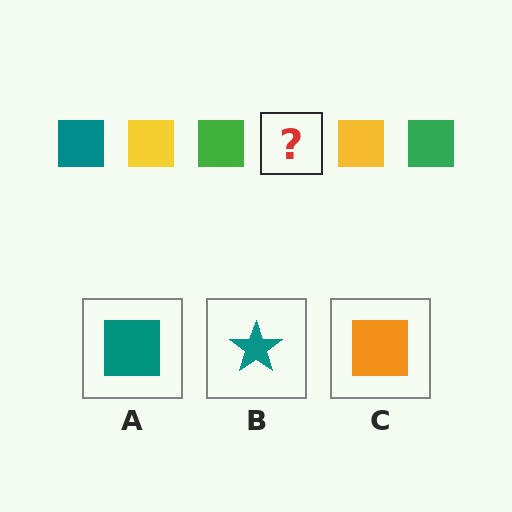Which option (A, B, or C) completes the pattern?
A.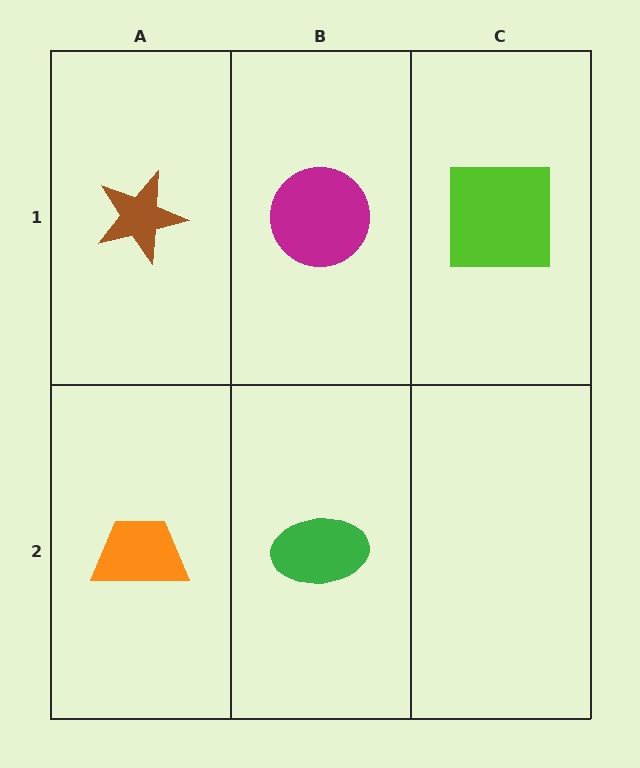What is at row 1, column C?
A lime square.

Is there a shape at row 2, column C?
No, that cell is empty.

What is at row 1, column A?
A brown star.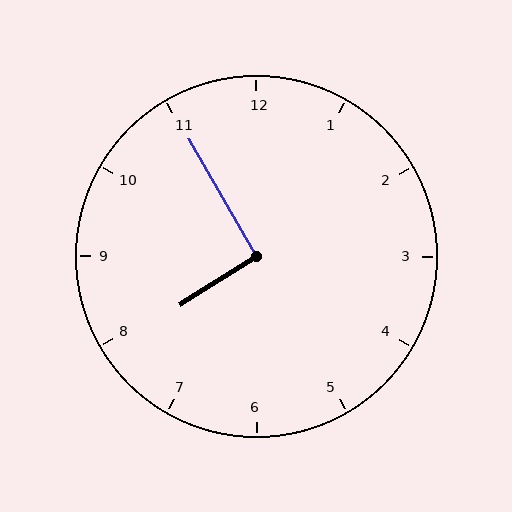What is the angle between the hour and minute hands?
Approximately 92 degrees.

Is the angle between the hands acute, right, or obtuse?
It is right.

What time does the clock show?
7:55.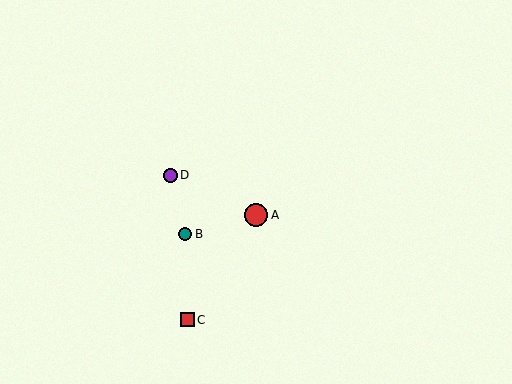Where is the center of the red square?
The center of the red square is at (188, 320).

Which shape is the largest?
The red circle (labeled A) is the largest.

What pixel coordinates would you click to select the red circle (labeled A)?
Click at (256, 215) to select the red circle A.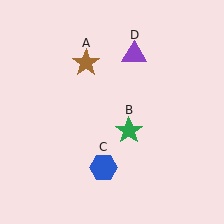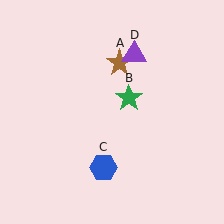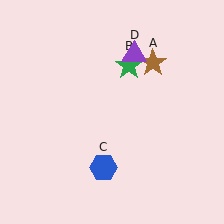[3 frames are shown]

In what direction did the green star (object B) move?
The green star (object B) moved up.